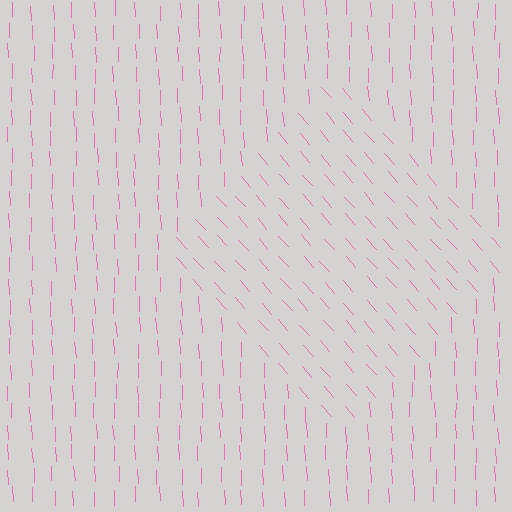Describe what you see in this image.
The image is filled with small pink line segments. A diamond region in the image has lines oriented differently from the surrounding lines, creating a visible texture boundary.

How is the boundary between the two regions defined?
The boundary is defined purely by a change in line orientation (approximately 39 degrees difference). All lines are the same color and thickness.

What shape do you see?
I see a diamond.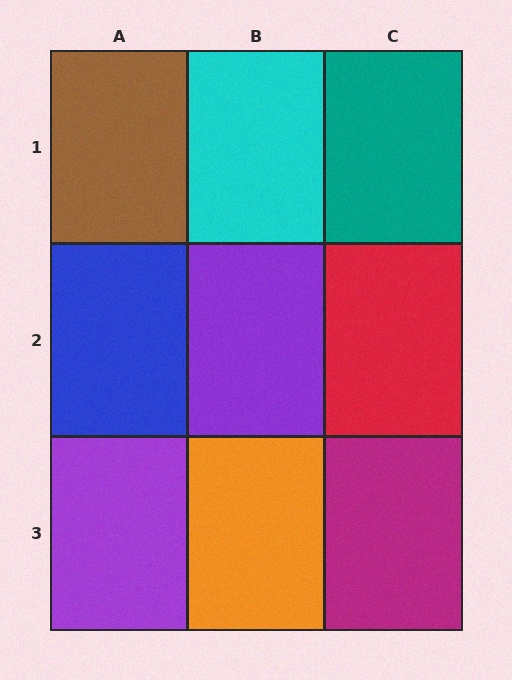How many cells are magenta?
1 cell is magenta.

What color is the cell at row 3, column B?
Orange.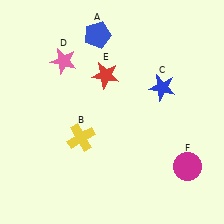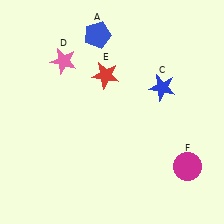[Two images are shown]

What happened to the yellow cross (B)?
The yellow cross (B) was removed in Image 2. It was in the bottom-left area of Image 1.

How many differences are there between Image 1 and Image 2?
There is 1 difference between the two images.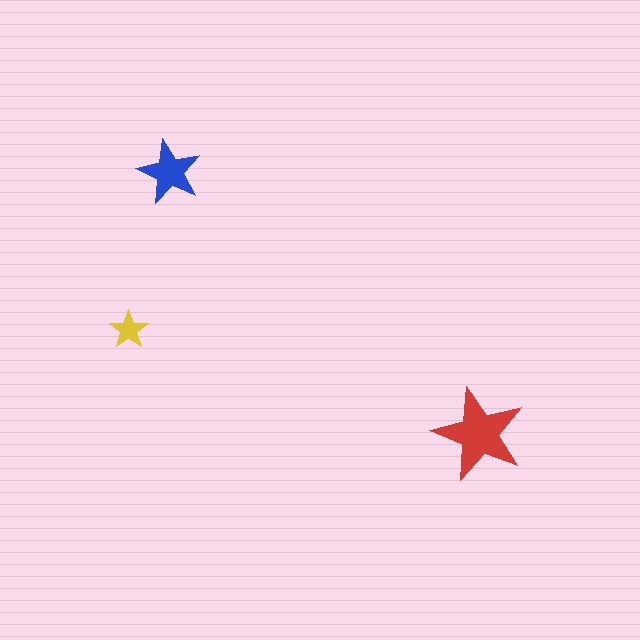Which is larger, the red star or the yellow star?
The red one.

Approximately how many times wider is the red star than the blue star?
About 1.5 times wider.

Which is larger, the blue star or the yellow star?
The blue one.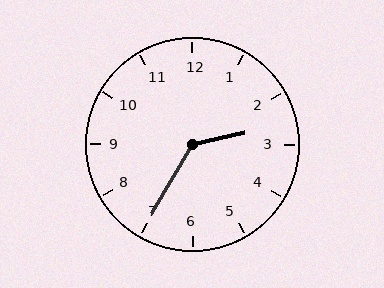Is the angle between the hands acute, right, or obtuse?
It is obtuse.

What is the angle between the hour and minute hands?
Approximately 132 degrees.